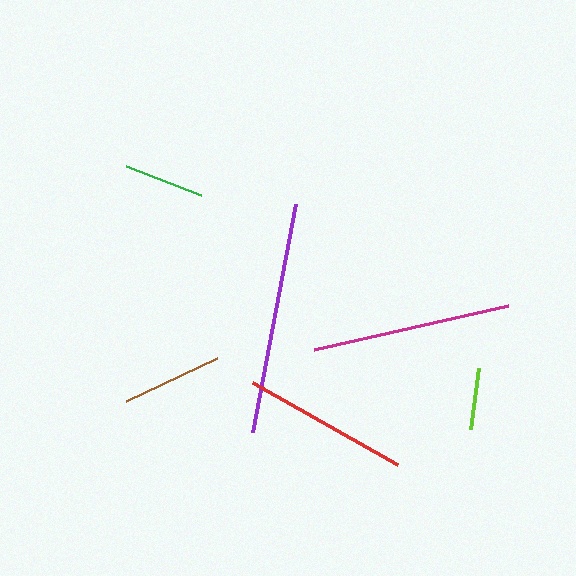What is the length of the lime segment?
The lime segment is approximately 61 pixels long.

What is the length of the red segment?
The red segment is approximately 166 pixels long.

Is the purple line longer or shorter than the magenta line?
The purple line is longer than the magenta line.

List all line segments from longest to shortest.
From longest to shortest: purple, magenta, red, brown, green, lime.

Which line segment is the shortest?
The lime line is the shortest at approximately 61 pixels.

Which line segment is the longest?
The purple line is the longest at approximately 232 pixels.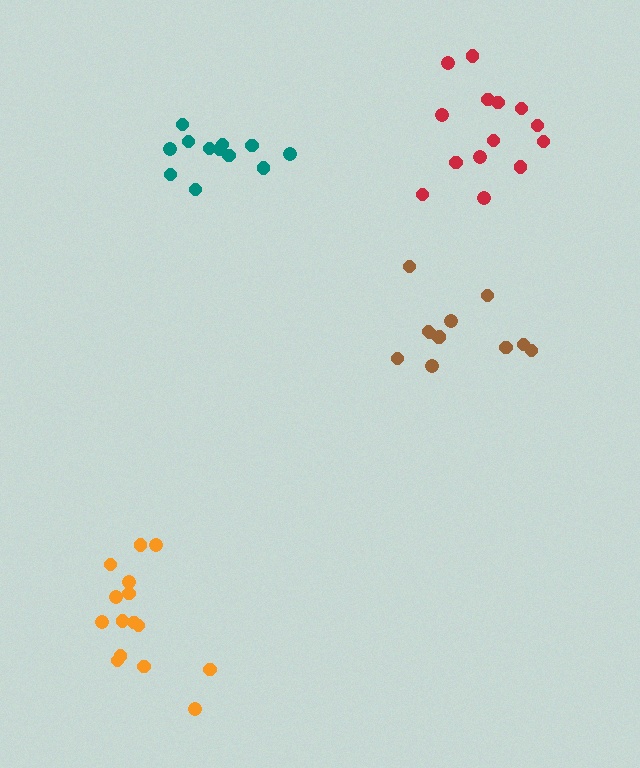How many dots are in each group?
Group 1: 15 dots, Group 2: 12 dots, Group 3: 14 dots, Group 4: 12 dots (53 total).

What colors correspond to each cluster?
The clusters are colored: orange, brown, red, teal.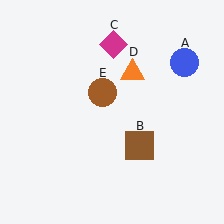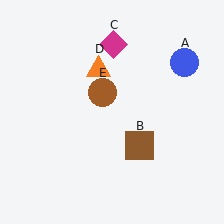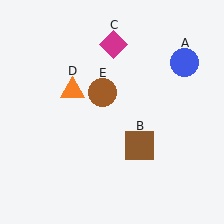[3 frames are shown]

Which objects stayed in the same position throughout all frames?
Blue circle (object A) and brown square (object B) and magenta diamond (object C) and brown circle (object E) remained stationary.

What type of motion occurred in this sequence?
The orange triangle (object D) rotated counterclockwise around the center of the scene.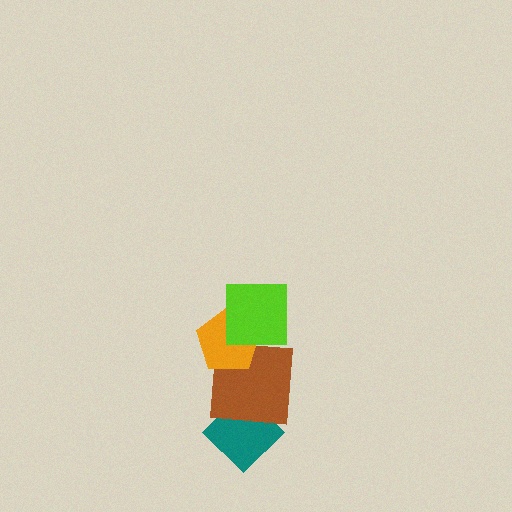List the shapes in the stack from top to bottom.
From top to bottom: the lime square, the orange pentagon, the brown square, the teal diamond.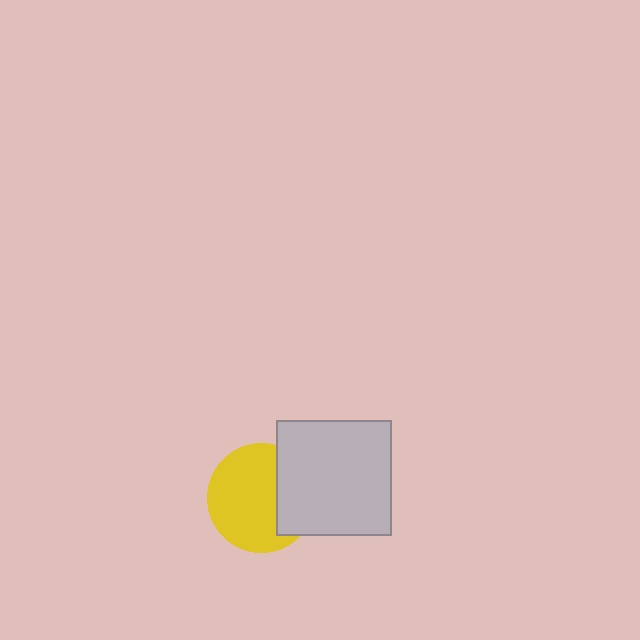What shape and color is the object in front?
The object in front is a light gray square.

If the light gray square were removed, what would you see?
You would see the complete yellow circle.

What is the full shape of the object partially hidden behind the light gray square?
The partially hidden object is a yellow circle.